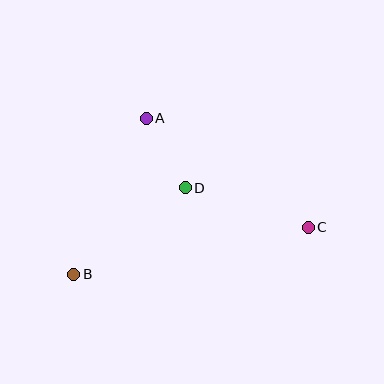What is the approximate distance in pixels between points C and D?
The distance between C and D is approximately 129 pixels.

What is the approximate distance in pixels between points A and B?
The distance between A and B is approximately 172 pixels.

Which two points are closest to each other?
Points A and D are closest to each other.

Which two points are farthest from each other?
Points B and C are farthest from each other.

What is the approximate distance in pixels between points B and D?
The distance between B and D is approximately 141 pixels.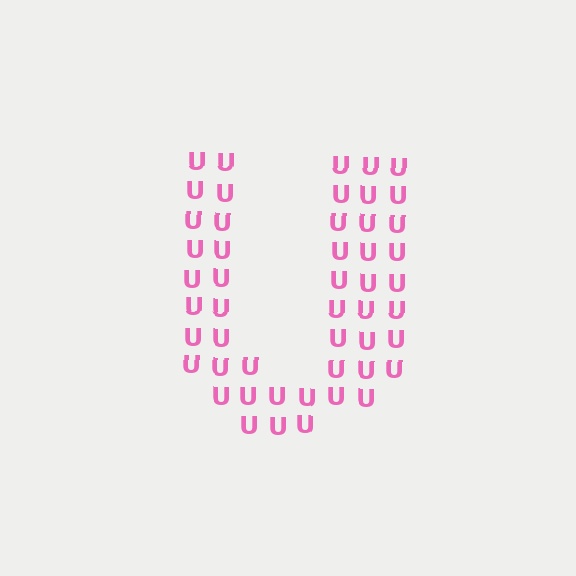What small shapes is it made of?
It is made of small letter U's.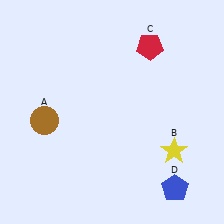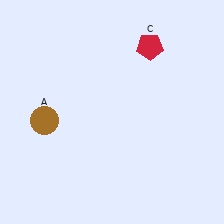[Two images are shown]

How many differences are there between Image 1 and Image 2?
There are 2 differences between the two images.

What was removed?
The yellow star (B), the blue pentagon (D) were removed in Image 2.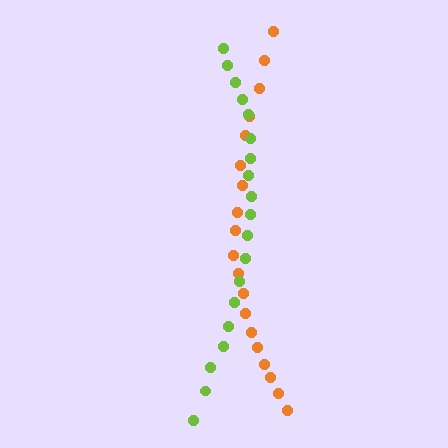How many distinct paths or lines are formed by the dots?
There are 2 distinct paths.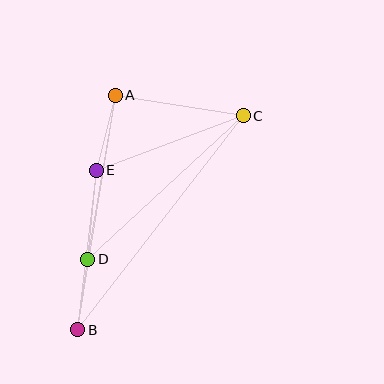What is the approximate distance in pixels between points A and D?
The distance between A and D is approximately 167 pixels.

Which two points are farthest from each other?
Points B and C are farthest from each other.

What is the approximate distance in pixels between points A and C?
The distance between A and C is approximately 130 pixels.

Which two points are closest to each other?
Points B and D are closest to each other.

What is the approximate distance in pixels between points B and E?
The distance between B and E is approximately 161 pixels.